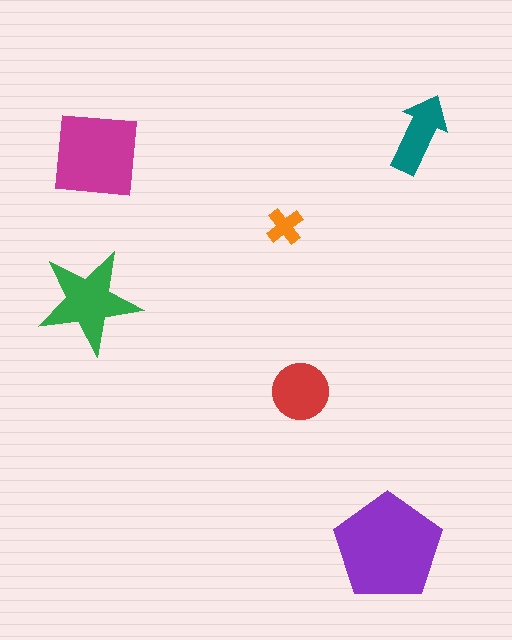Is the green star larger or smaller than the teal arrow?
Larger.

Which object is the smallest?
The orange cross.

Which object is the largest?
The purple pentagon.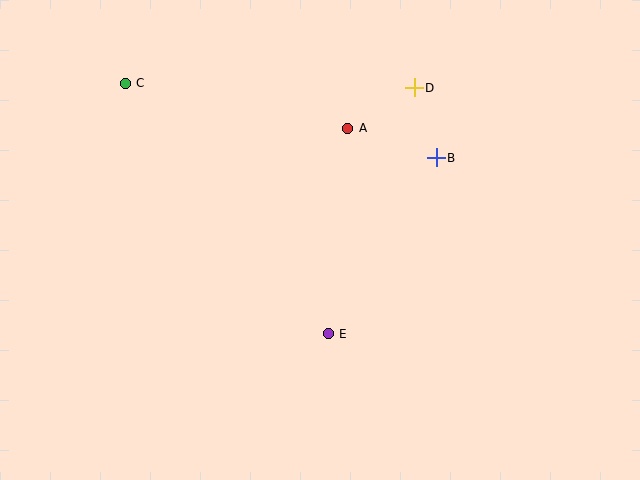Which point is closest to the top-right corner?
Point D is closest to the top-right corner.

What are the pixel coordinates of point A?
Point A is at (348, 128).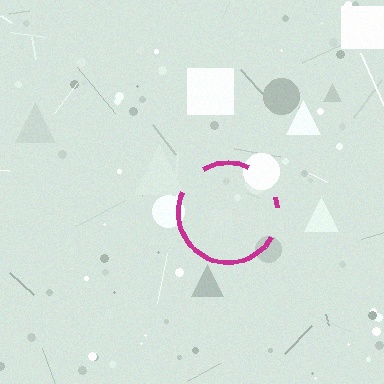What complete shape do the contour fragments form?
The contour fragments form a circle.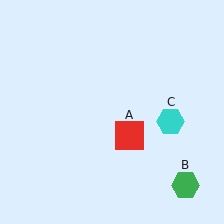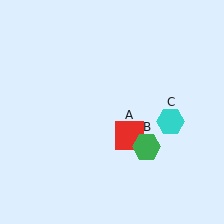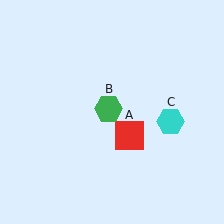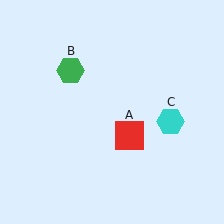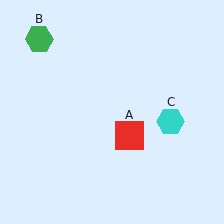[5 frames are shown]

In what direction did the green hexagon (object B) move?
The green hexagon (object B) moved up and to the left.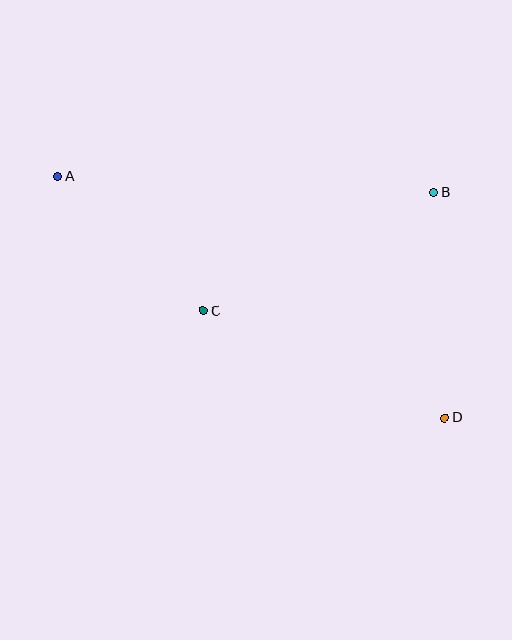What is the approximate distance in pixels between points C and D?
The distance between C and D is approximately 264 pixels.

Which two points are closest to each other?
Points A and C are closest to each other.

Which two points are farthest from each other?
Points A and D are farthest from each other.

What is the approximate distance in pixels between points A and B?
The distance between A and B is approximately 376 pixels.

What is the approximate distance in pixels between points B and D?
The distance between B and D is approximately 225 pixels.